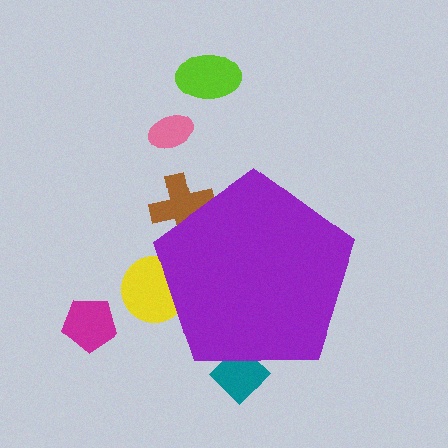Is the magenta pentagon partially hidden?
No, the magenta pentagon is fully visible.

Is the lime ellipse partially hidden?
No, the lime ellipse is fully visible.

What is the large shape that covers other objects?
A purple pentagon.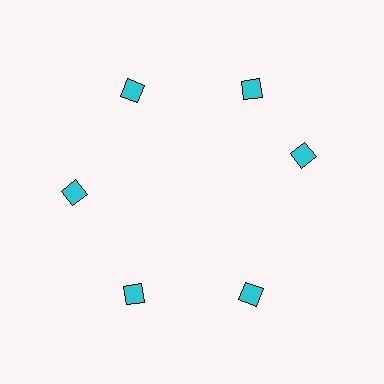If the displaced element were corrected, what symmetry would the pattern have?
It would have 6-fold rotational symmetry — the pattern would map onto itself every 60 degrees.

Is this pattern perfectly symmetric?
No. The 6 cyan diamonds are arranged in a ring, but one element near the 3 o'clock position is rotated out of alignment along the ring, breaking the 6-fold rotational symmetry.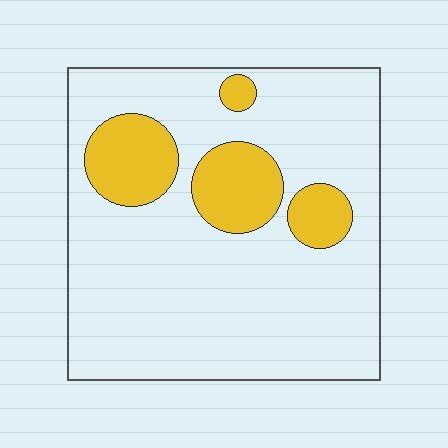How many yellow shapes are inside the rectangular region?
4.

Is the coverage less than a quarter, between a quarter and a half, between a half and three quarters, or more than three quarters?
Less than a quarter.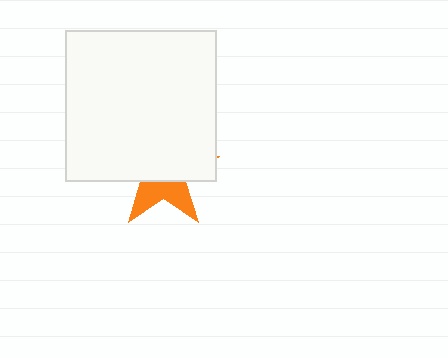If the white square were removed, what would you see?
You would see the complete orange star.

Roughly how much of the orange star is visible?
A small part of it is visible (roughly 37%).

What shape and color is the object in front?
The object in front is a white square.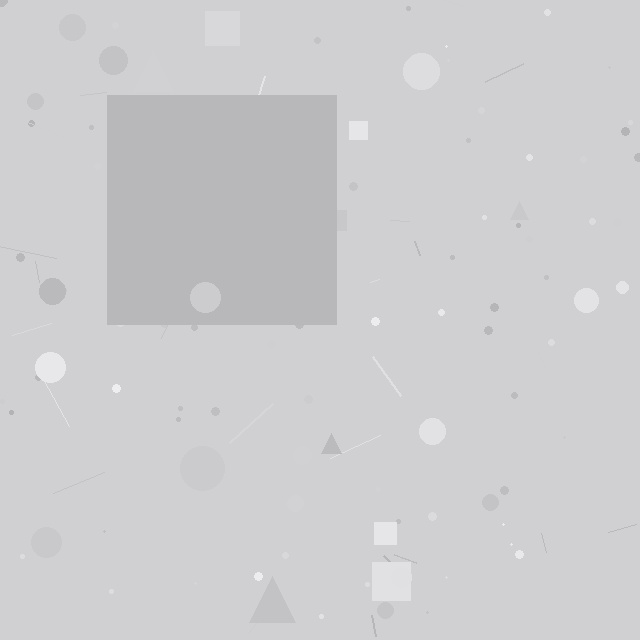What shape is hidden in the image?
A square is hidden in the image.